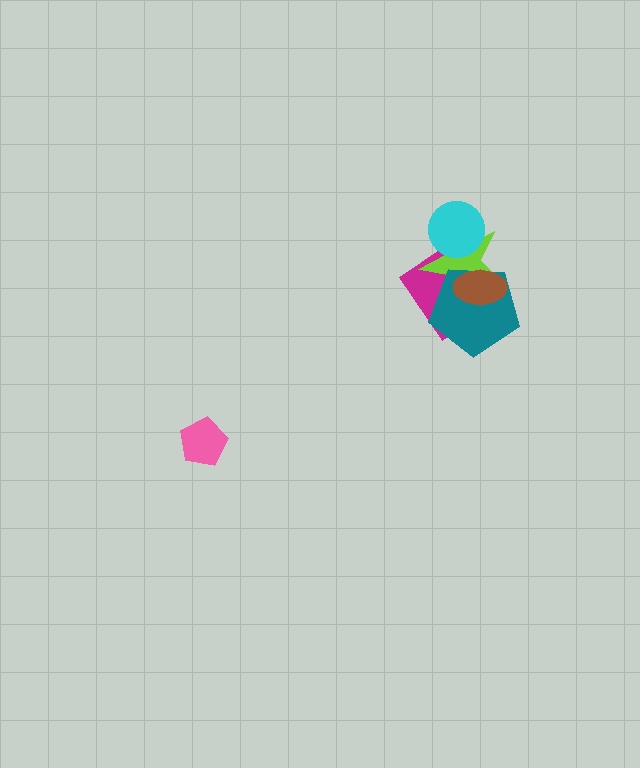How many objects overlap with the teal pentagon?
3 objects overlap with the teal pentagon.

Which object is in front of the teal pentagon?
The brown ellipse is in front of the teal pentagon.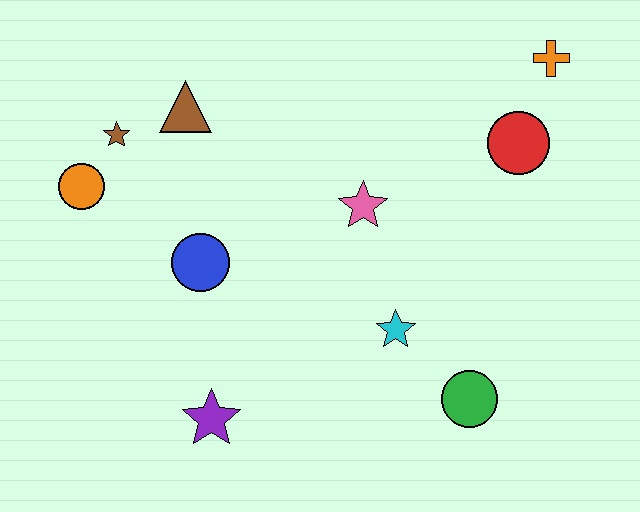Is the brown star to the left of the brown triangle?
Yes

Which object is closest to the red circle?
The orange cross is closest to the red circle.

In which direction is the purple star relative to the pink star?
The purple star is below the pink star.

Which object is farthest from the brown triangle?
The green circle is farthest from the brown triangle.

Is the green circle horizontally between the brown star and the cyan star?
No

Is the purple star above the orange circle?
No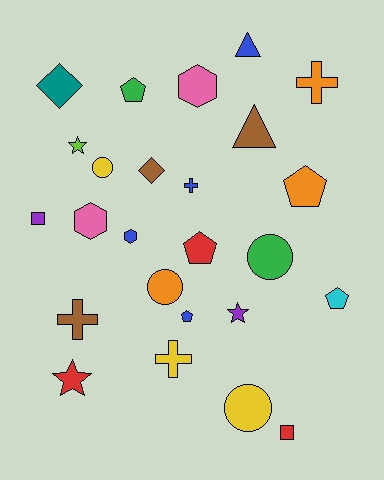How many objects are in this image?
There are 25 objects.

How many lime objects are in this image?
There is 1 lime object.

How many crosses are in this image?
There are 4 crosses.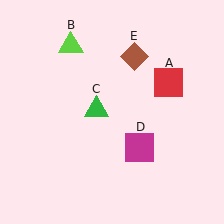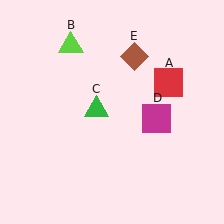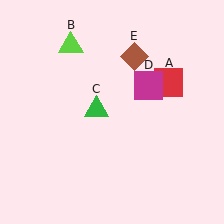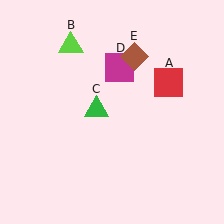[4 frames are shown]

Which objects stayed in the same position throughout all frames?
Red square (object A) and lime triangle (object B) and green triangle (object C) and brown diamond (object E) remained stationary.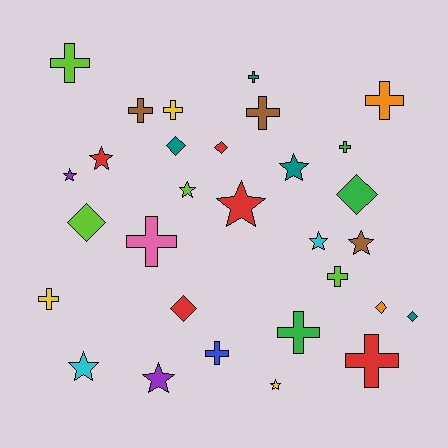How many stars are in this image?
There are 10 stars.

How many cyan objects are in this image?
There are 2 cyan objects.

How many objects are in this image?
There are 30 objects.